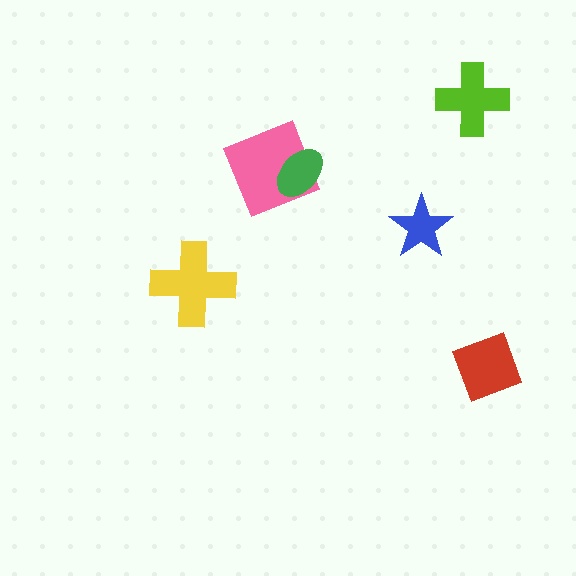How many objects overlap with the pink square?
1 object overlaps with the pink square.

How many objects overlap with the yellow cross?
0 objects overlap with the yellow cross.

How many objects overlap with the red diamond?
0 objects overlap with the red diamond.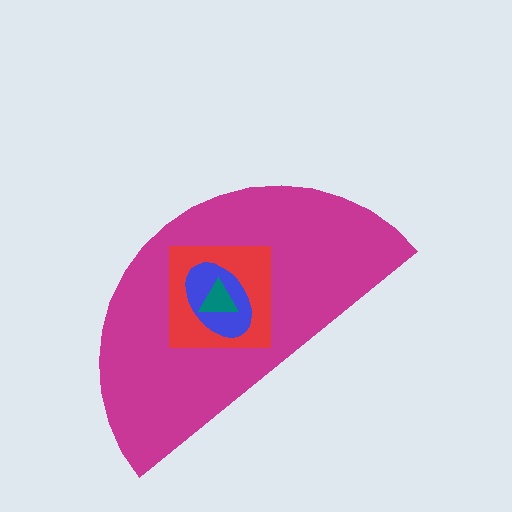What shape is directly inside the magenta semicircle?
The red square.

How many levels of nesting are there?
4.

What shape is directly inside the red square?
The blue ellipse.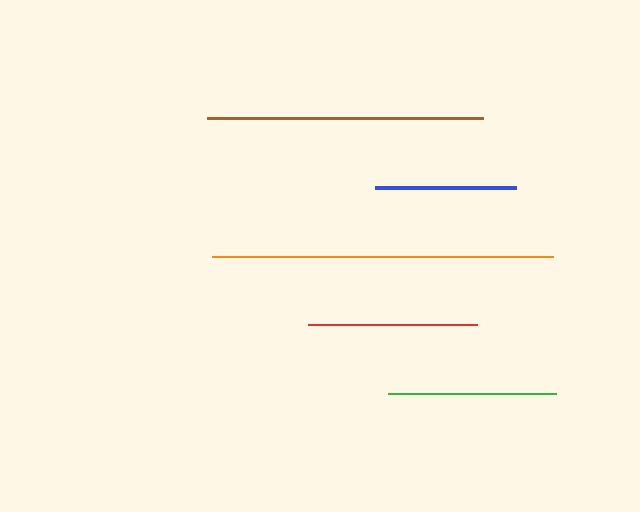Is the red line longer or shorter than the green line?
The red line is longer than the green line.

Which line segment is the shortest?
The blue line is the shortest at approximately 141 pixels.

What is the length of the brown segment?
The brown segment is approximately 276 pixels long.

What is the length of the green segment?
The green segment is approximately 168 pixels long.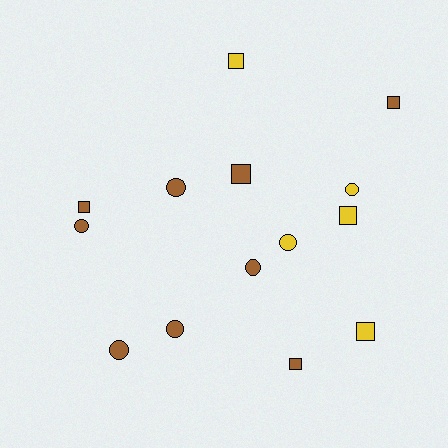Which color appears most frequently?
Brown, with 9 objects.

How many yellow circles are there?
There are 2 yellow circles.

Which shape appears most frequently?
Circle, with 7 objects.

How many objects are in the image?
There are 14 objects.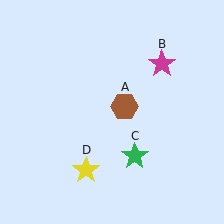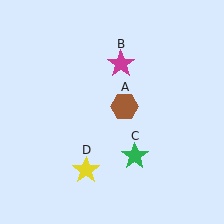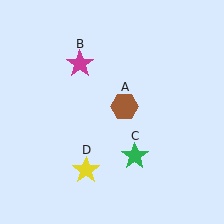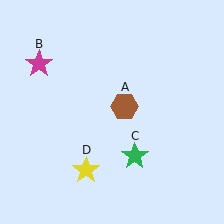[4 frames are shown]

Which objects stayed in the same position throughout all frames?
Brown hexagon (object A) and green star (object C) and yellow star (object D) remained stationary.